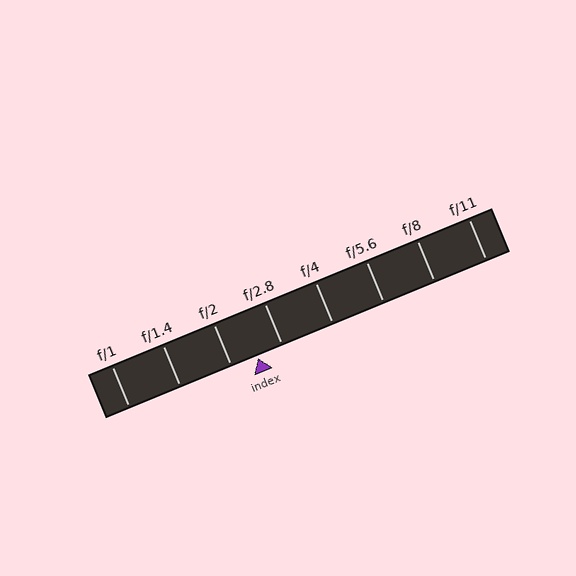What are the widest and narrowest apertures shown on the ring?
The widest aperture shown is f/1 and the narrowest is f/11.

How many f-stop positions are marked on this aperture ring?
There are 8 f-stop positions marked.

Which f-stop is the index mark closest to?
The index mark is closest to f/2.8.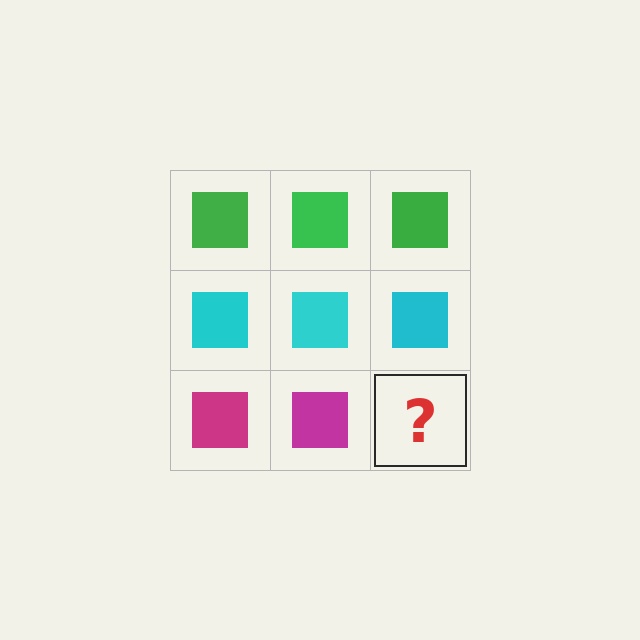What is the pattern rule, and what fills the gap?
The rule is that each row has a consistent color. The gap should be filled with a magenta square.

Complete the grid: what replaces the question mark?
The question mark should be replaced with a magenta square.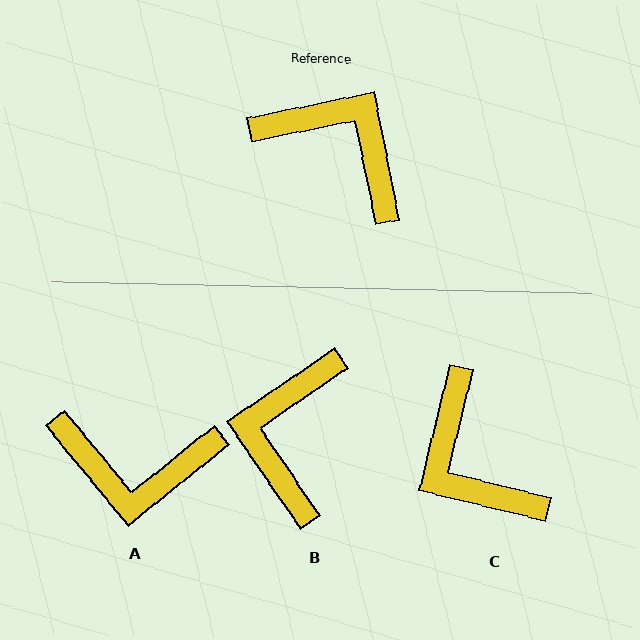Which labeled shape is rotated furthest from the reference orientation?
C, about 155 degrees away.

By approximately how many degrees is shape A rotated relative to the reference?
Approximately 152 degrees clockwise.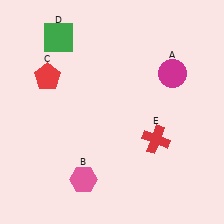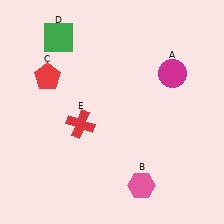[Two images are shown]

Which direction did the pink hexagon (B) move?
The pink hexagon (B) moved right.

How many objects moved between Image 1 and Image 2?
2 objects moved between the two images.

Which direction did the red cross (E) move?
The red cross (E) moved left.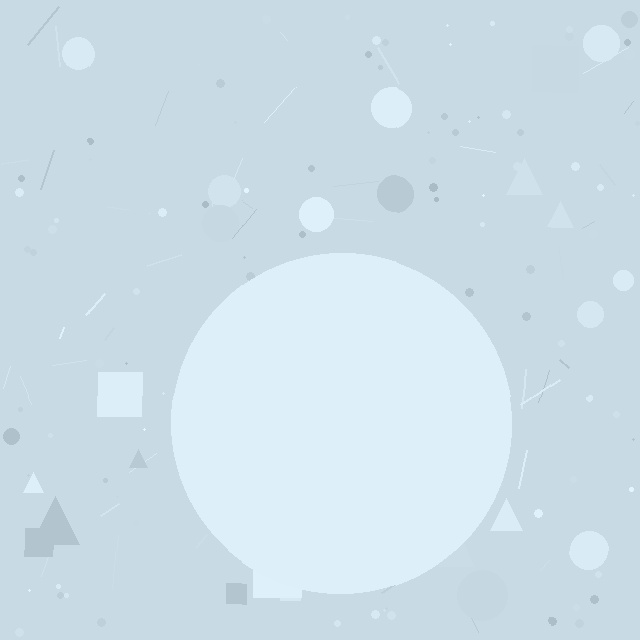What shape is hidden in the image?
A circle is hidden in the image.